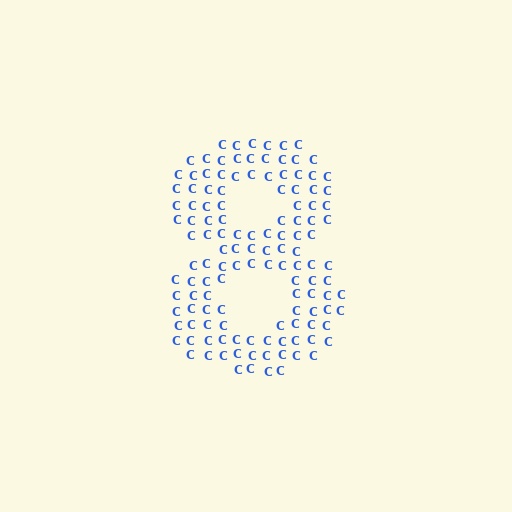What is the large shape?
The large shape is the digit 8.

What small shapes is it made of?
It is made of small letter C's.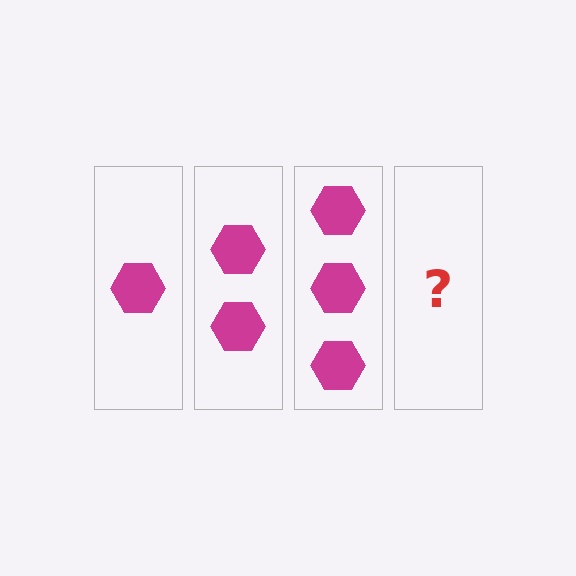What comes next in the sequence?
The next element should be 4 hexagons.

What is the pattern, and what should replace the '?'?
The pattern is that each step adds one more hexagon. The '?' should be 4 hexagons.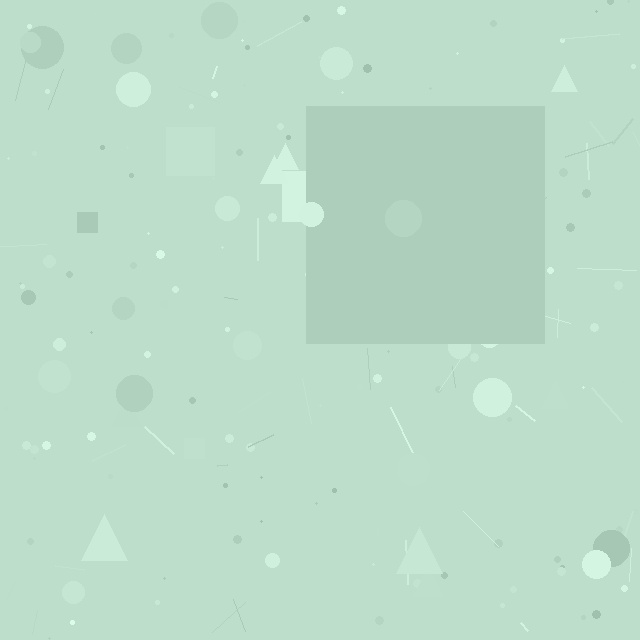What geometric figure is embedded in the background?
A square is embedded in the background.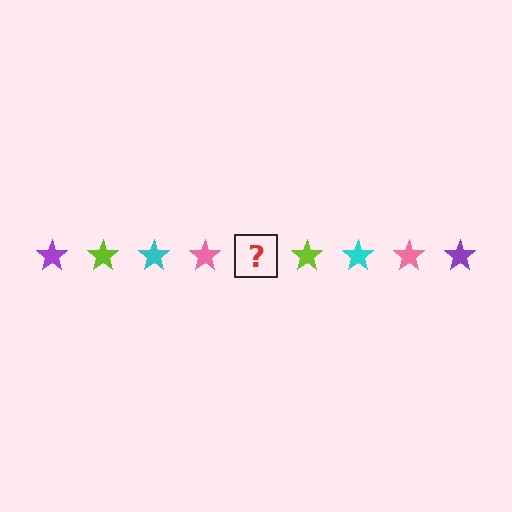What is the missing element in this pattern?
The missing element is a purple star.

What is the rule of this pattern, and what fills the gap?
The rule is that the pattern cycles through purple, lime, cyan, pink stars. The gap should be filled with a purple star.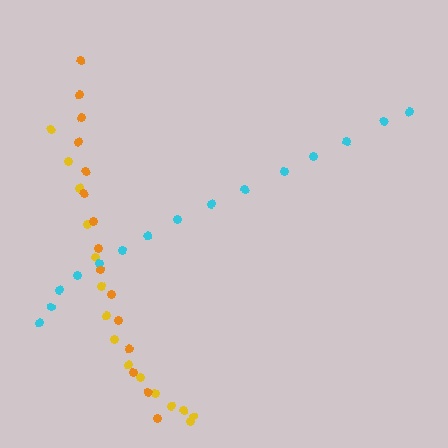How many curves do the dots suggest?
There are 3 distinct paths.